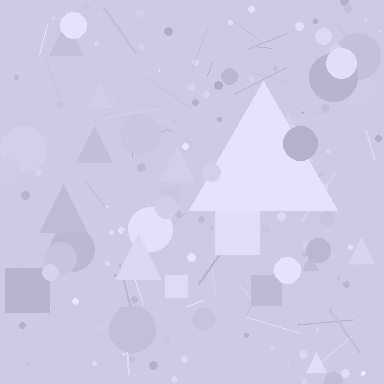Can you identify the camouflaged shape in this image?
The camouflaged shape is a triangle.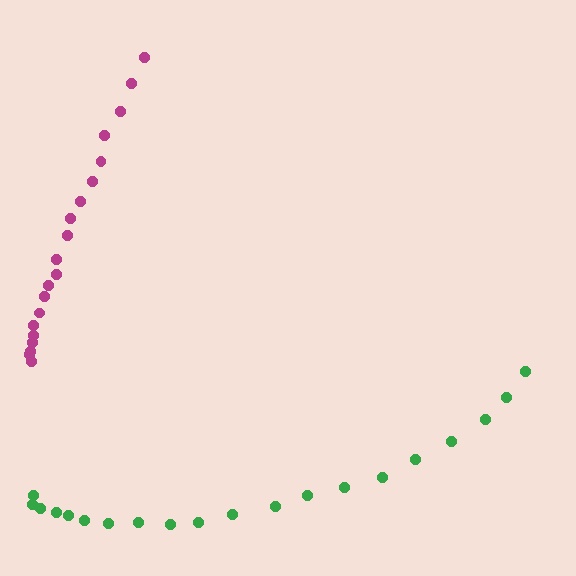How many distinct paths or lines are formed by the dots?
There are 2 distinct paths.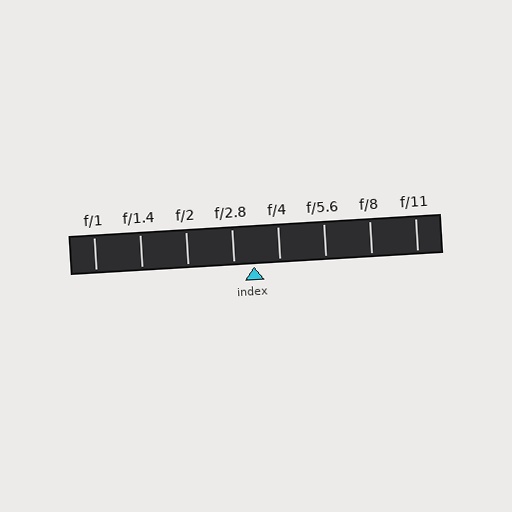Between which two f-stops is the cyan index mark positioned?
The index mark is between f/2.8 and f/4.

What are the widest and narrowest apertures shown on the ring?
The widest aperture shown is f/1 and the narrowest is f/11.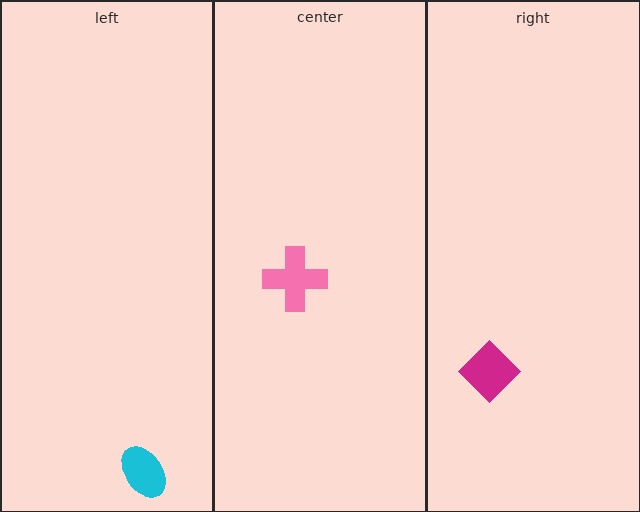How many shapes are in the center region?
1.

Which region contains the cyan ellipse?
The left region.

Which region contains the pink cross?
The center region.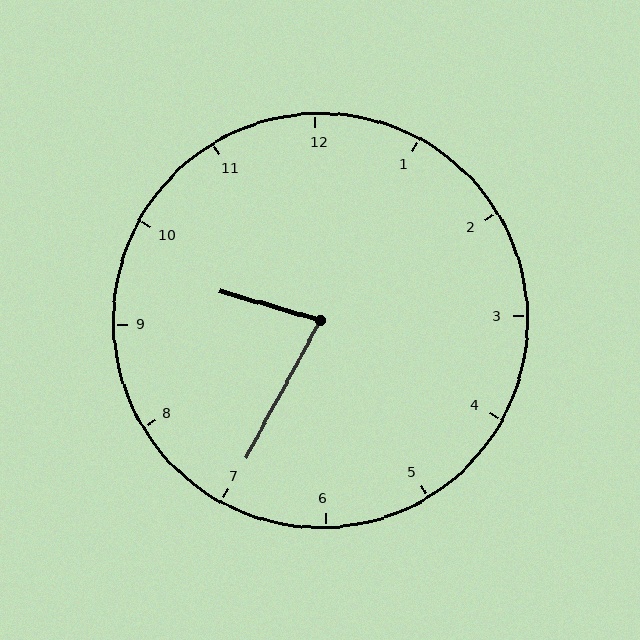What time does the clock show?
9:35.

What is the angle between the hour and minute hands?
Approximately 78 degrees.